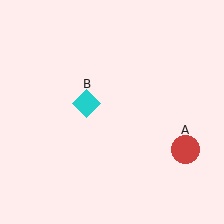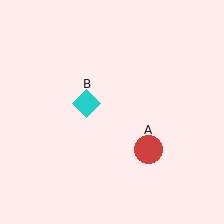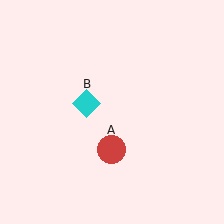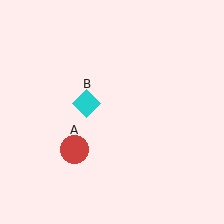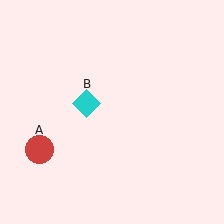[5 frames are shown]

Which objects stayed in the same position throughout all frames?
Cyan diamond (object B) remained stationary.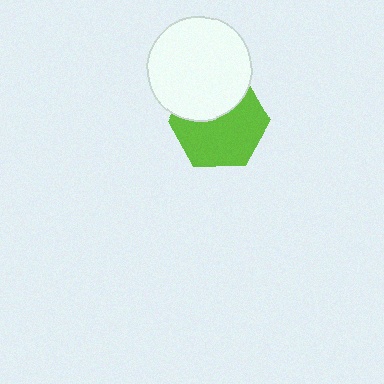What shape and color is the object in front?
The object in front is a white circle.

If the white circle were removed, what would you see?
You would see the complete lime hexagon.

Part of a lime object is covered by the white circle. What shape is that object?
It is a hexagon.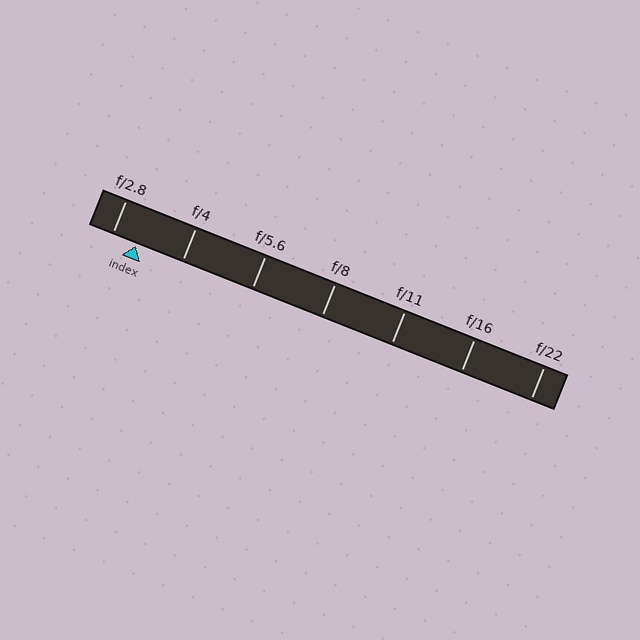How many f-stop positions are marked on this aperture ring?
There are 7 f-stop positions marked.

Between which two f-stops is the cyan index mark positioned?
The index mark is between f/2.8 and f/4.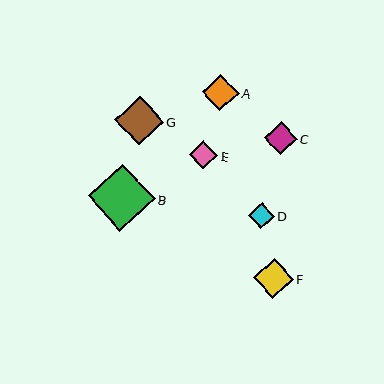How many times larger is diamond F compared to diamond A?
Diamond F is approximately 1.1 times the size of diamond A.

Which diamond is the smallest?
Diamond D is the smallest with a size of approximately 26 pixels.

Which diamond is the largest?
Diamond B is the largest with a size of approximately 66 pixels.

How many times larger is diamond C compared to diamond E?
Diamond C is approximately 1.1 times the size of diamond E.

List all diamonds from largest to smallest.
From largest to smallest: B, G, F, A, C, E, D.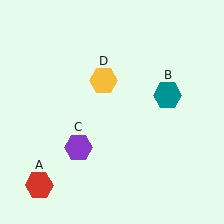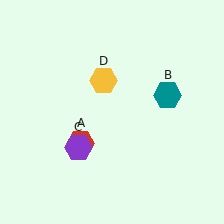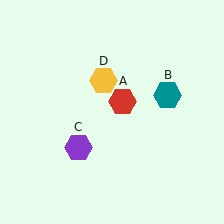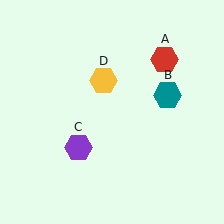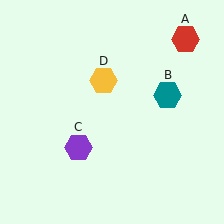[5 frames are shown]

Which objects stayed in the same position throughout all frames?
Teal hexagon (object B) and purple hexagon (object C) and yellow hexagon (object D) remained stationary.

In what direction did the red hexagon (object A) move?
The red hexagon (object A) moved up and to the right.